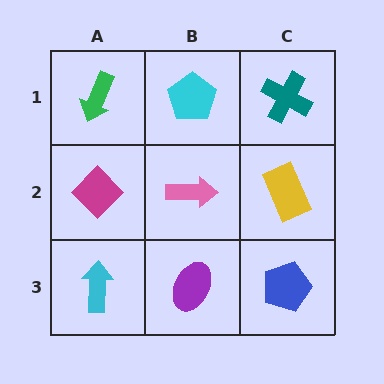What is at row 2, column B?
A pink arrow.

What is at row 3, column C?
A blue pentagon.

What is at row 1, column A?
A green arrow.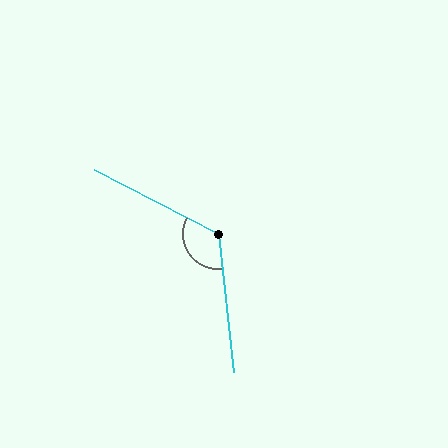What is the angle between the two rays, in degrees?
Approximately 124 degrees.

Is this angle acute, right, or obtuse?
It is obtuse.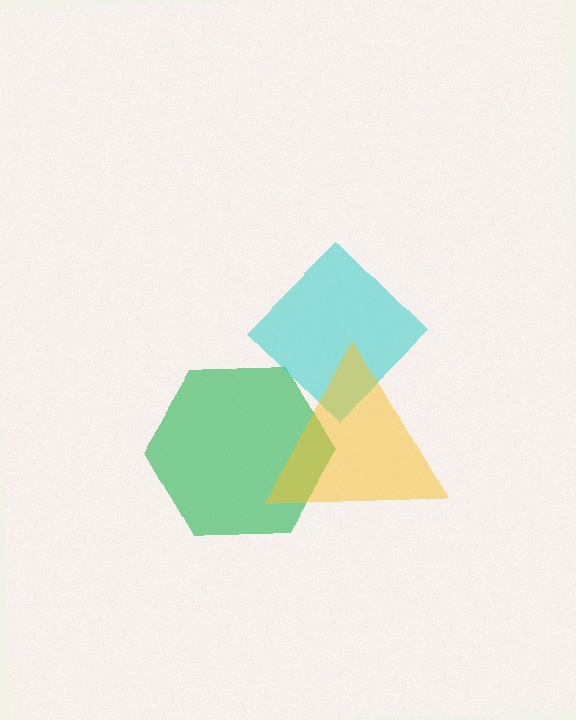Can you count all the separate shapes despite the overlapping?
Yes, there are 3 separate shapes.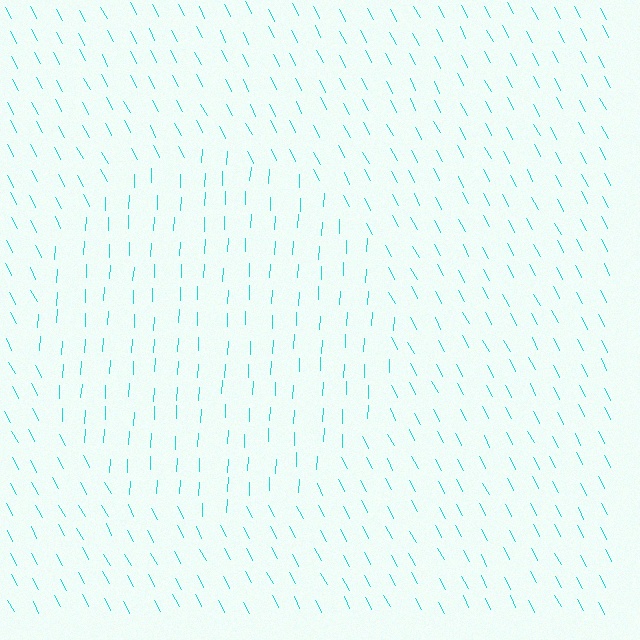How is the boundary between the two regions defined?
The boundary is defined purely by a change in line orientation (approximately 30 degrees difference). All lines are the same color and thickness.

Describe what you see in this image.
The image is filled with small cyan line segments. A circle region in the image has lines oriented differently from the surrounding lines, creating a visible texture boundary.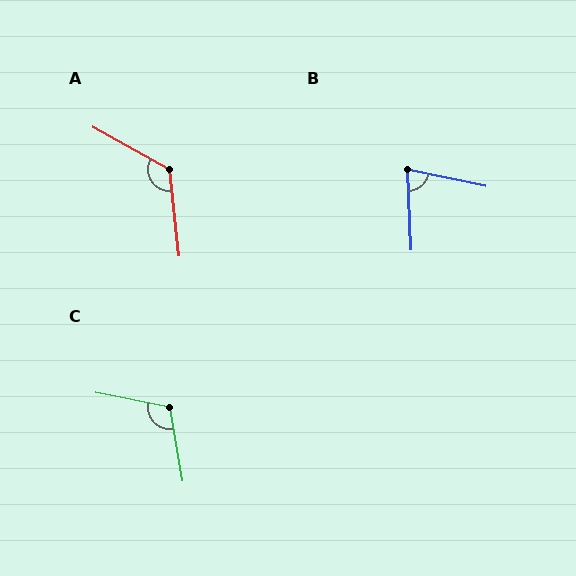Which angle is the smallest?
B, at approximately 76 degrees.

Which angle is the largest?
A, at approximately 125 degrees.